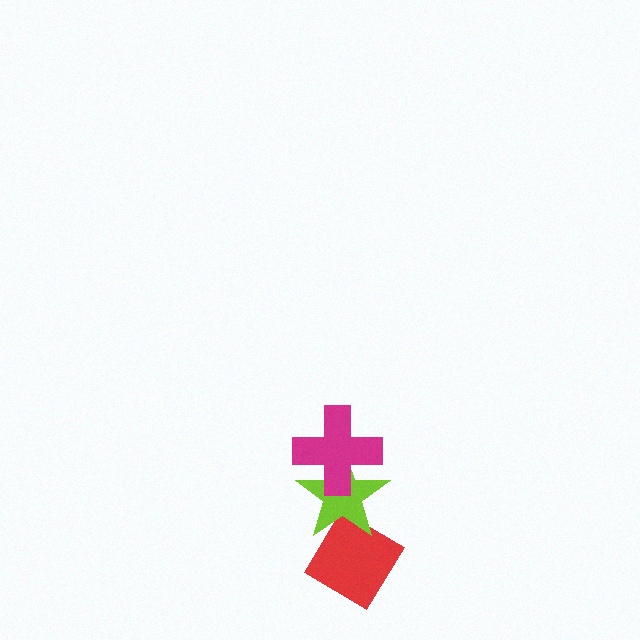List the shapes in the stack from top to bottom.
From top to bottom: the magenta cross, the lime star, the red diamond.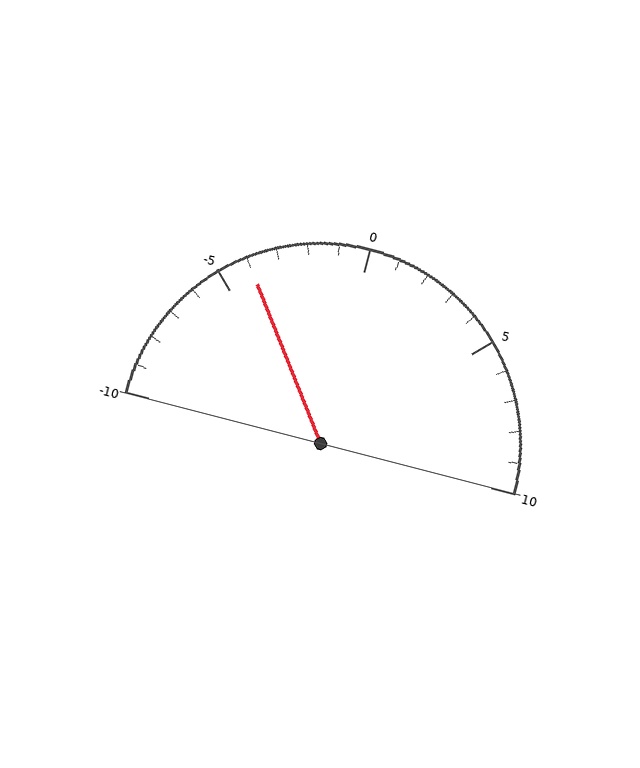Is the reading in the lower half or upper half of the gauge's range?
The reading is in the lower half of the range (-10 to 10).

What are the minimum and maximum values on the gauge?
The gauge ranges from -10 to 10.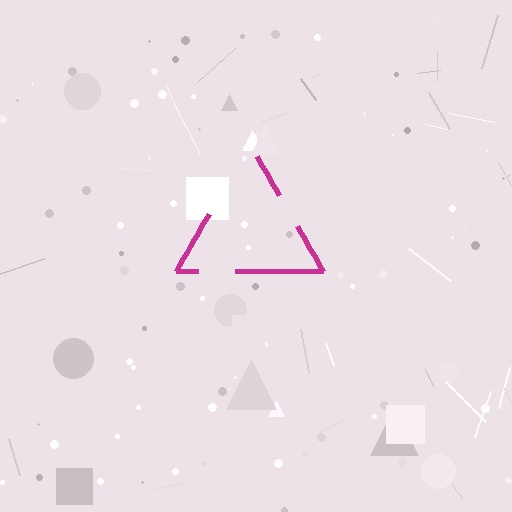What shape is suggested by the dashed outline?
The dashed outline suggests a triangle.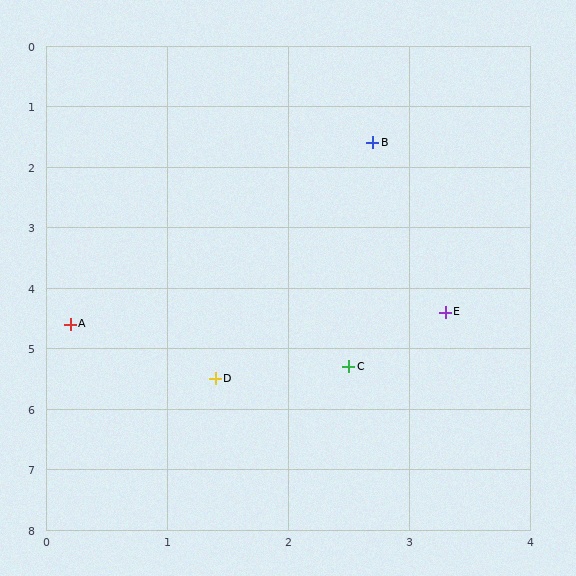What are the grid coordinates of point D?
Point D is at approximately (1.4, 5.5).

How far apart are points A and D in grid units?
Points A and D are about 1.5 grid units apart.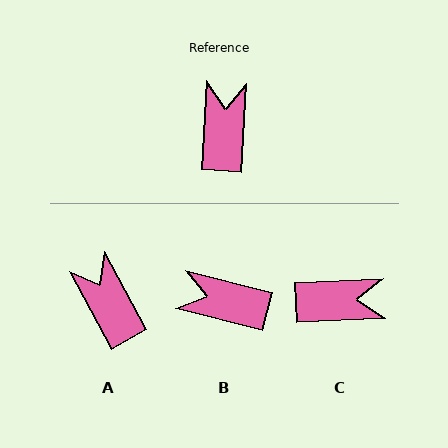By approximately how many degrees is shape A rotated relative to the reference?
Approximately 32 degrees counter-clockwise.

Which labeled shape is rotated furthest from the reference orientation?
C, about 84 degrees away.